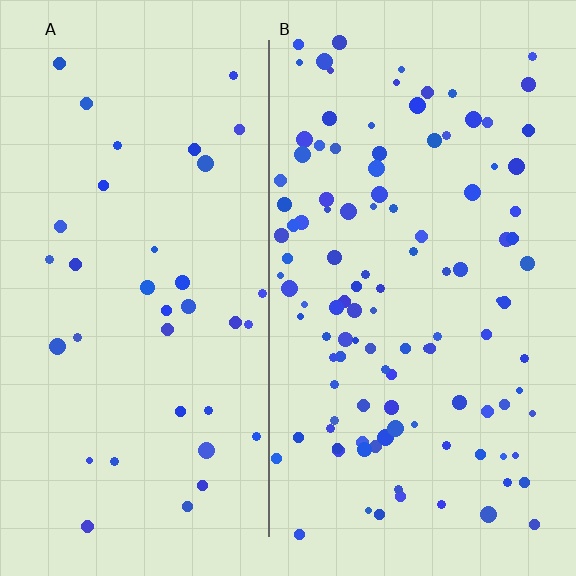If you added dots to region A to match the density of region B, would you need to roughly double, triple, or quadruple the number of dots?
Approximately triple.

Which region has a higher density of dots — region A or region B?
B (the right).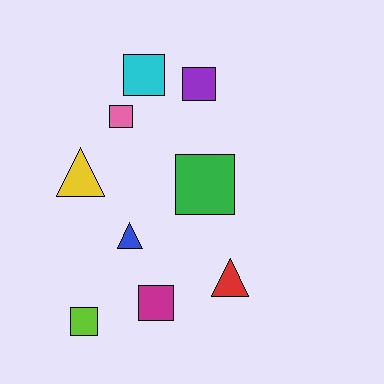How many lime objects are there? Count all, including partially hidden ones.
There is 1 lime object.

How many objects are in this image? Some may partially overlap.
There are 9 objects.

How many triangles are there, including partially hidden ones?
There are 3 triangles.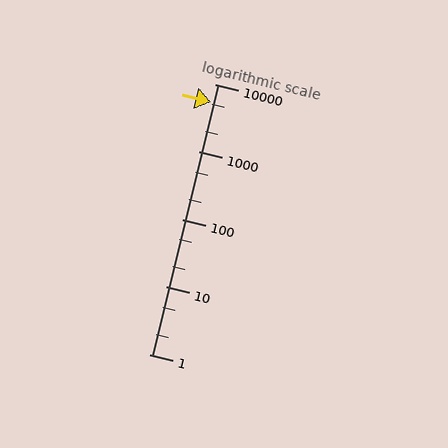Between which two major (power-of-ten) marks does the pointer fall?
The pointer is between 1000 and 10000.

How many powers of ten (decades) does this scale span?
The scale spans 4 decades, from 1 to 10000.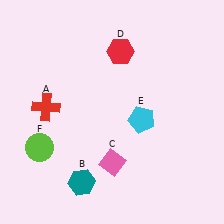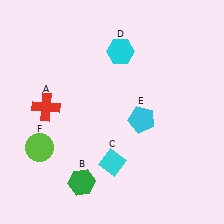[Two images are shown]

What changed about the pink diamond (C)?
In Image 1, C is pink. In Image 2, it changed to cyan.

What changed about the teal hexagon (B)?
In Image 1, B is teal. In Image 2, it changed to green.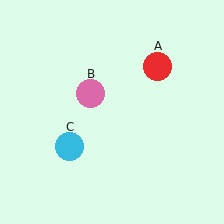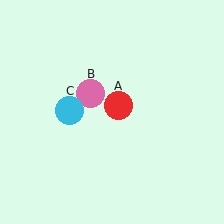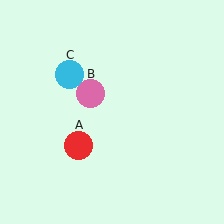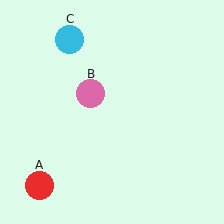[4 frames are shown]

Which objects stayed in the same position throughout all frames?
Pink circle (object B) remained stationary.